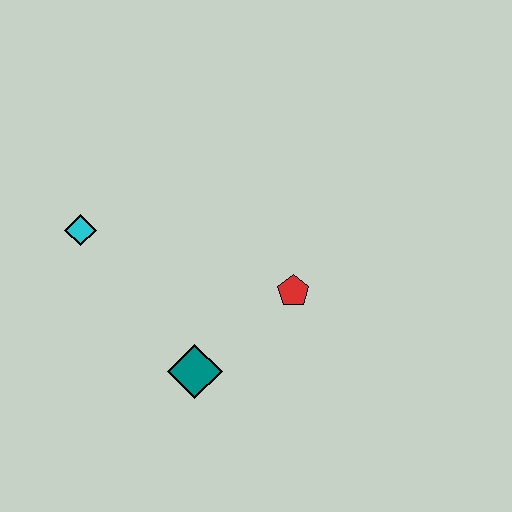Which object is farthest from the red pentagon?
The cyan diamond is farthest from the red pentagon.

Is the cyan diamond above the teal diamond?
Yes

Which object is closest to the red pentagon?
The teal diamond is closest to the red pentagon.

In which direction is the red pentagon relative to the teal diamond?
The red pentagon is to the right of the teal diamond.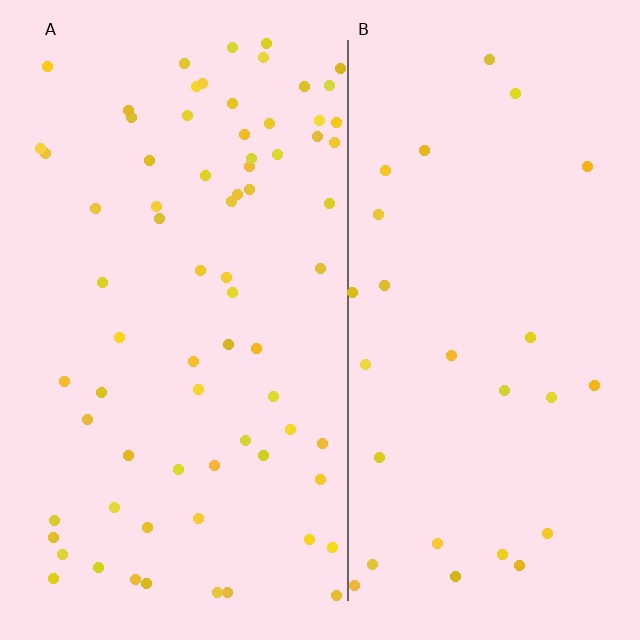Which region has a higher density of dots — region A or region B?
A (the left).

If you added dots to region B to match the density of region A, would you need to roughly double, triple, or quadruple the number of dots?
Approximately triple.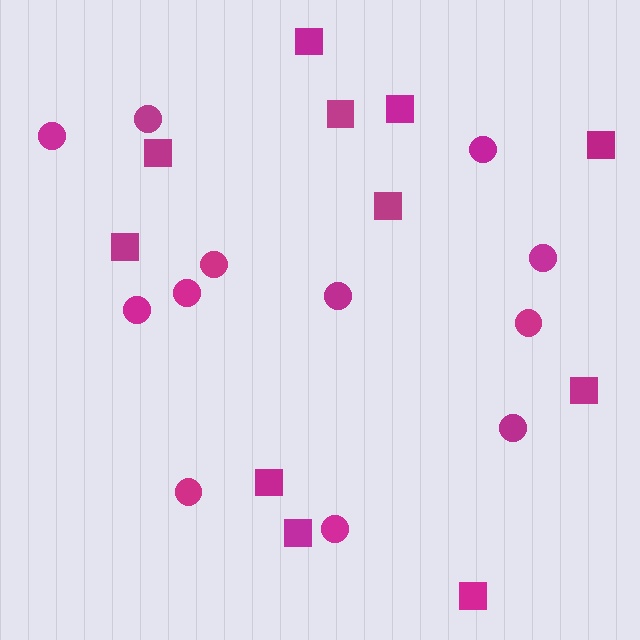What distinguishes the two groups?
There are 2 groups: one group of circles (12) and one group of squares (11).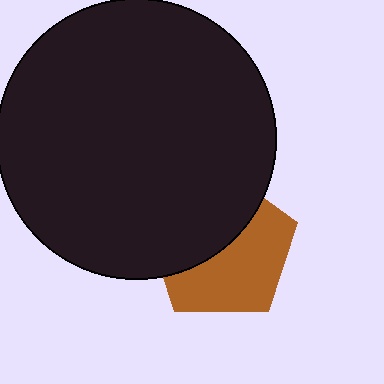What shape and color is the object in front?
The object in front is a black circle.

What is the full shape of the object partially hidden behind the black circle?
The partially hidden object is a brown pentagon.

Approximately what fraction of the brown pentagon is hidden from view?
Roughly 47% of the brown pentagon is hidden behind the black circle.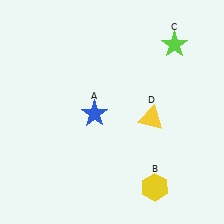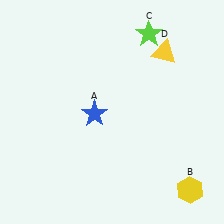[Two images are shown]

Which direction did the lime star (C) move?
The lime star (C) moved left.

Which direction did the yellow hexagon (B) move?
The yellow hexagon (B) moved right.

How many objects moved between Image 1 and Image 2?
3 objects moved between the two images.